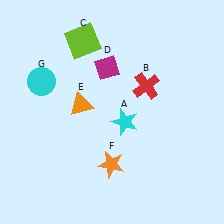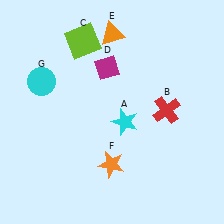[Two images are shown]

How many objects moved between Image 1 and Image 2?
2 objects moved between the two images.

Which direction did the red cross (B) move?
The red cross (B) moved down.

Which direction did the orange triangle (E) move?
The orange triangle (E) moved up.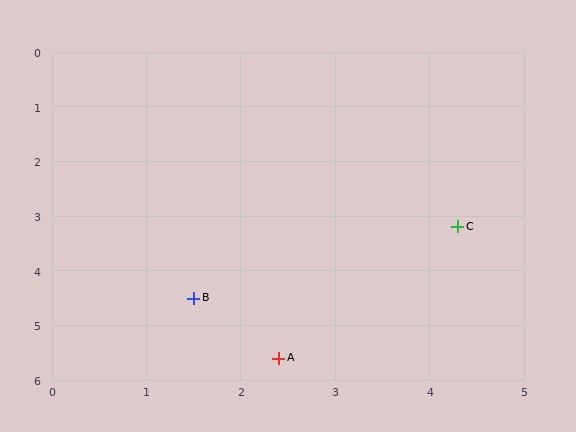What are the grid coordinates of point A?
Point A is at approximately (2.4, 5.6).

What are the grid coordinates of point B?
Point B is at approximately (1.5, 4.5).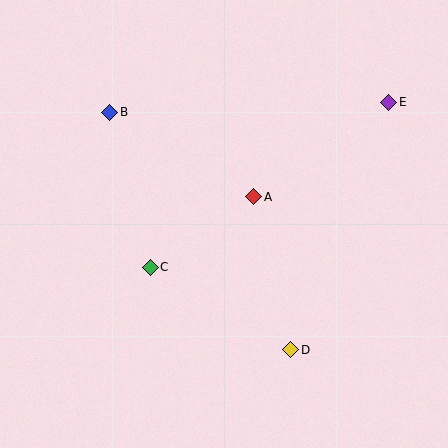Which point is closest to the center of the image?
Point A at (254, 197) is closest to the center.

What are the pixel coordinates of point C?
Point C is at (150, 267).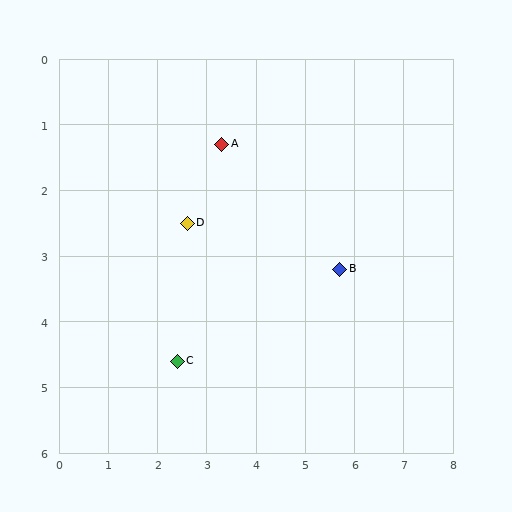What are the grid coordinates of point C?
Point C is at approximately (2.4, 4.6).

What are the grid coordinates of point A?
Point A is at approximately (3.3, 1.3).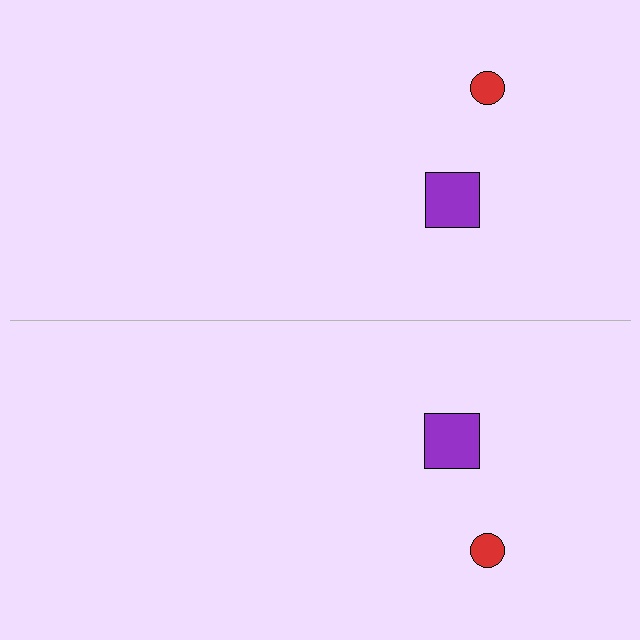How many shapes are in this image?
There are 4 shapes in this image.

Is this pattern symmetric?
Yes, this pattern has bilateral (reflection) symmetry.